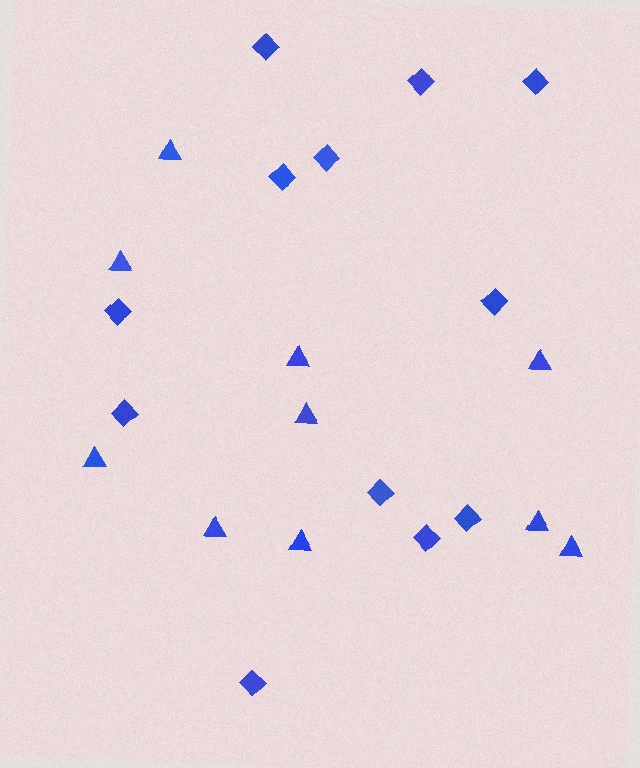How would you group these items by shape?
There are 2 groups: one group of triangles (10) and one group of diamonds (12).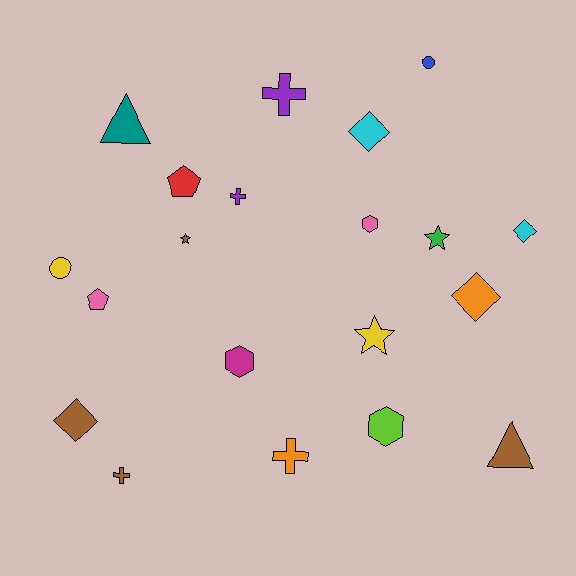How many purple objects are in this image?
There are 2 purple objects.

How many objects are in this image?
There are 20 objects.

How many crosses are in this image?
There are 4 crosses.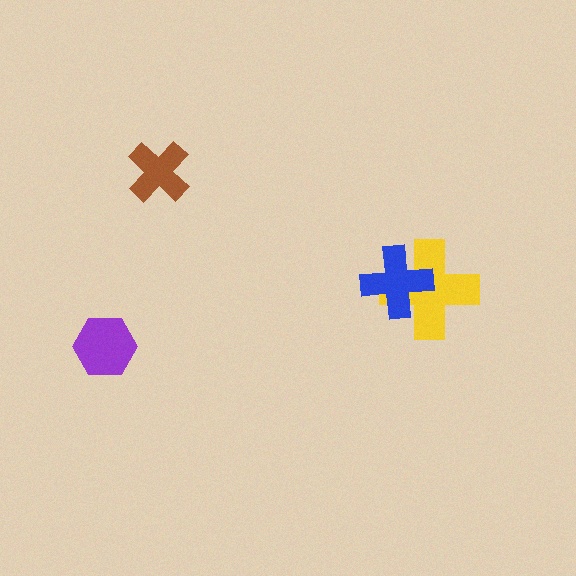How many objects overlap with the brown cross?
0 objects overlap with the brown cross.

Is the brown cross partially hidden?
No, no other shape covers it.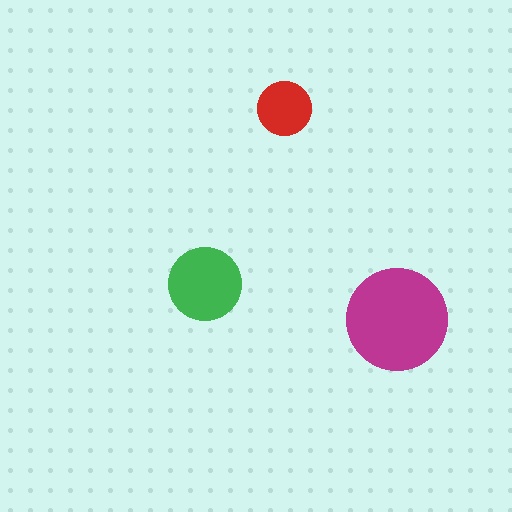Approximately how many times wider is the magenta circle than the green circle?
About 1.5 times wider.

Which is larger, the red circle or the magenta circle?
The magenta one.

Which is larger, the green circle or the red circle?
The green one.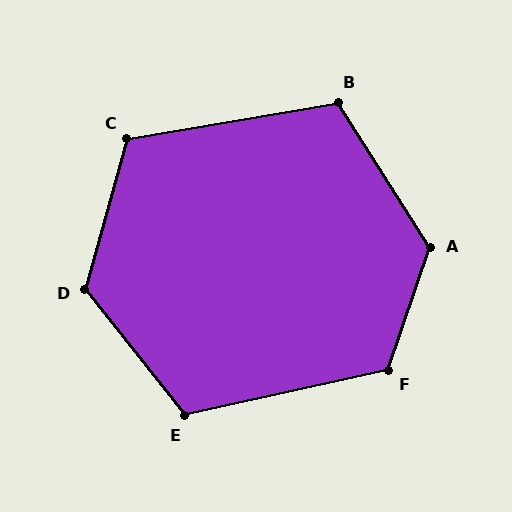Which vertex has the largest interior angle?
A, at approximately 129 degrees.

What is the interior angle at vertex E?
Approximately 116 degrees (obtuse).